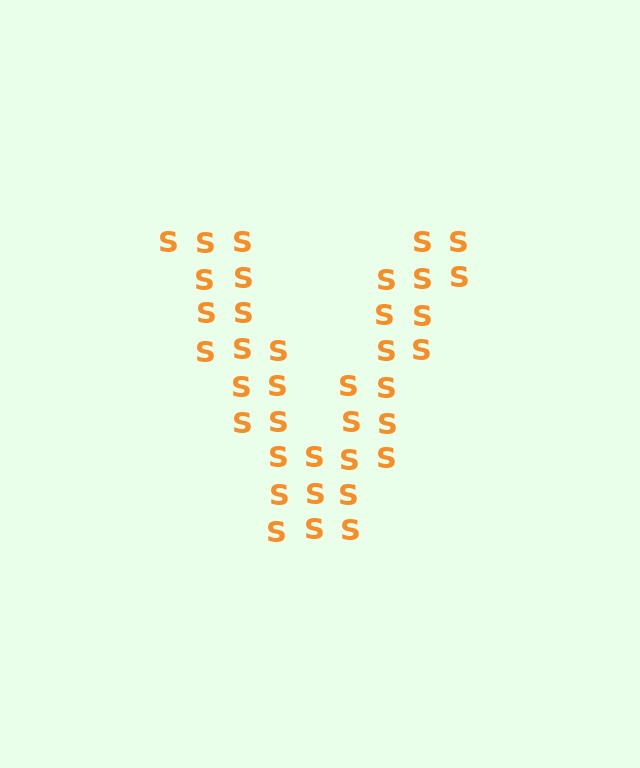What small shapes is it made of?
It is made of small letter S's.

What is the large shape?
The large shape is the letter V.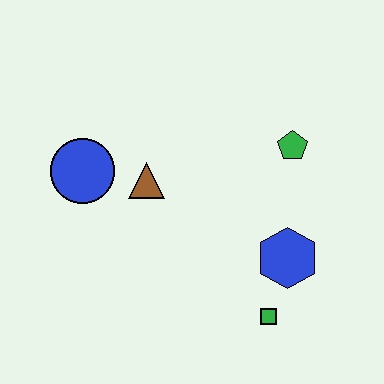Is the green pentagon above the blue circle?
Yes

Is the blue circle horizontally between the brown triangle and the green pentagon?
No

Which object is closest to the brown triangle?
The blue circle is closest to the brown triangle.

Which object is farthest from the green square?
The blue circle is farthest from the green square.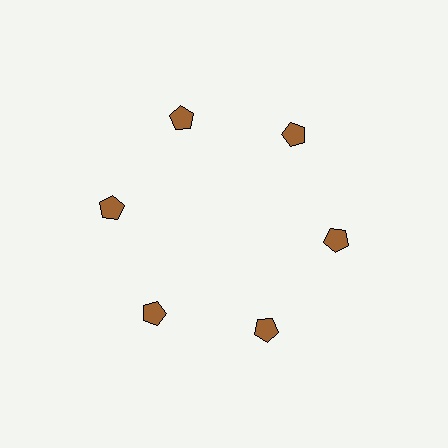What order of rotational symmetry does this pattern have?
This pattern has 6-fold rotational symmetry.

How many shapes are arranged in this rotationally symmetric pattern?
There are 6 shapes, arranged in 6 groups of 1.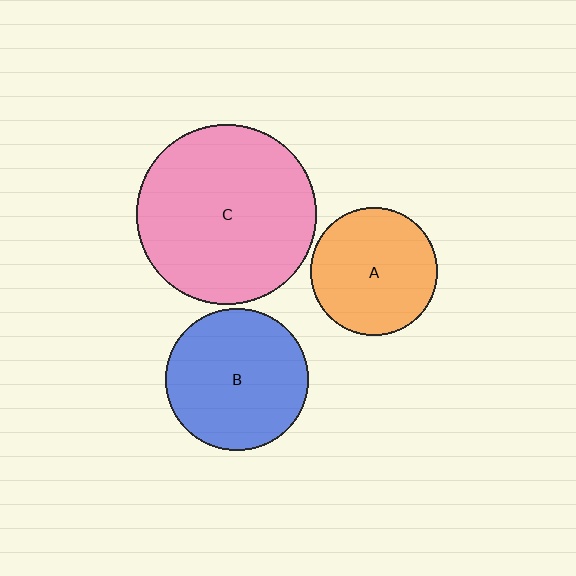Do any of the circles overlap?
No, none of the circles overlap.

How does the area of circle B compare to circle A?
Approximately 1.2 times.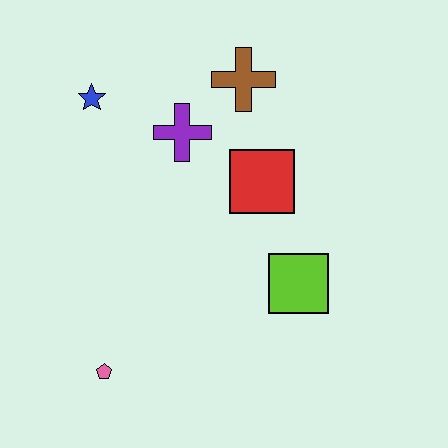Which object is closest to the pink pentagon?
The lime square is closest to the pink pentagon.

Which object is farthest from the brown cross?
The pink pentagon is farthest from the brown cross.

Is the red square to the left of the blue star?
No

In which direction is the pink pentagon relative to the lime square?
The pink pentagon is to the left of the lime square.